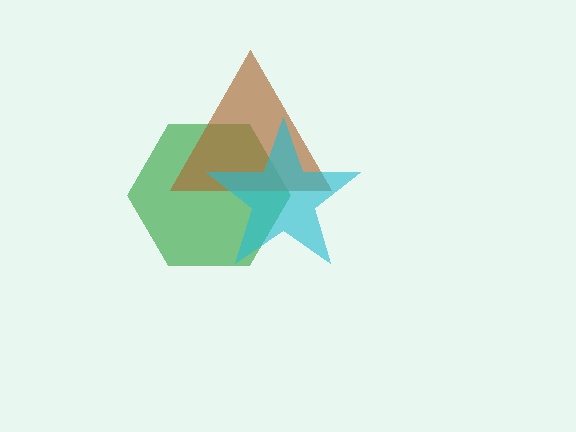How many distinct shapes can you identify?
There are 3 distinct shapes: a green hexagon, a brown triangle, a cyan star.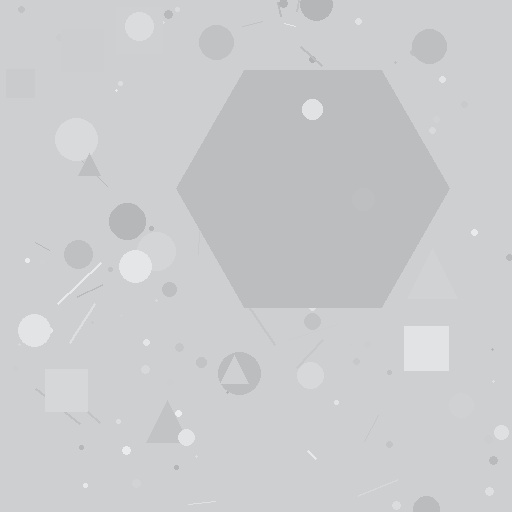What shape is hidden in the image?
A hexagon is hidden in the image.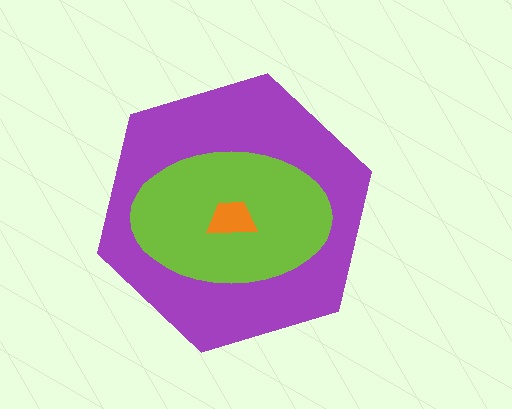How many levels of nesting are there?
3.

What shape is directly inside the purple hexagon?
The lime ellipse.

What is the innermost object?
The orange trapezoid.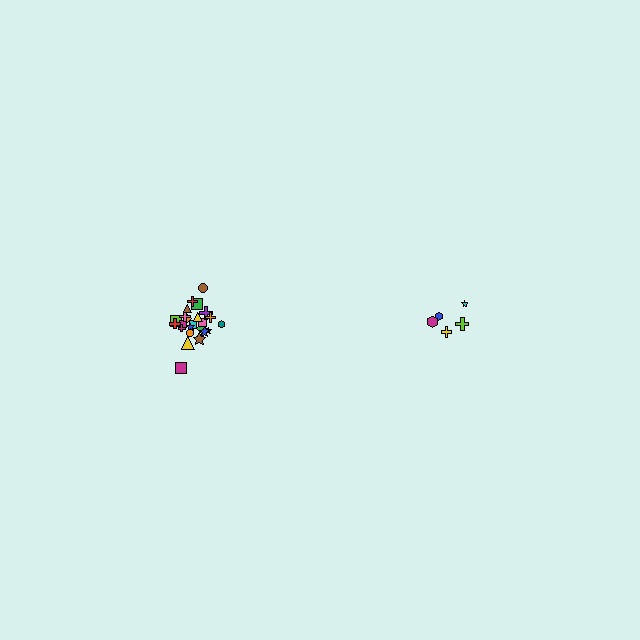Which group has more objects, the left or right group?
The left group.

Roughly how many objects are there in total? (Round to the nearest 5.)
Roughly 30 objects in total.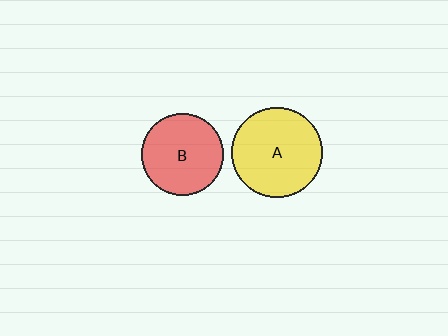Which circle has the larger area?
Circle A (yellow).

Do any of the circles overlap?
No, none of the circles overlap.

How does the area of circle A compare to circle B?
Approximately 1.2 times.